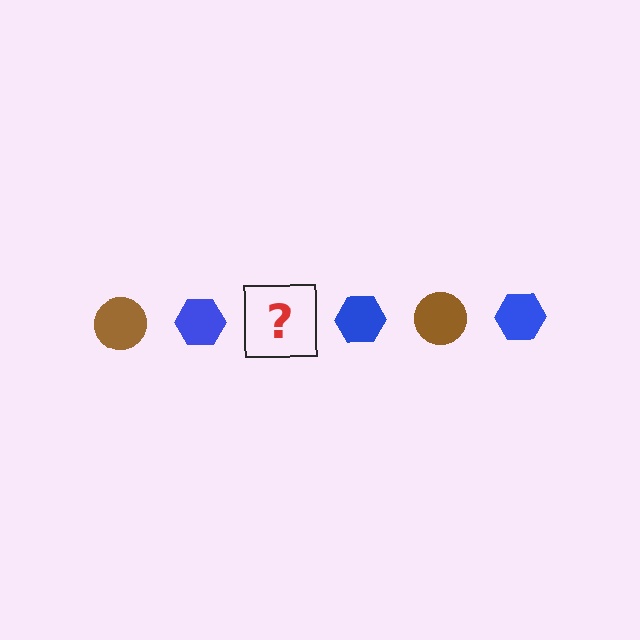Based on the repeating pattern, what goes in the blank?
The blank should be a brown circle.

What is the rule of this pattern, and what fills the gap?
The rule is that the pattern alternates between brown circle and blue hexagon. The gap should be filled with a brown circle.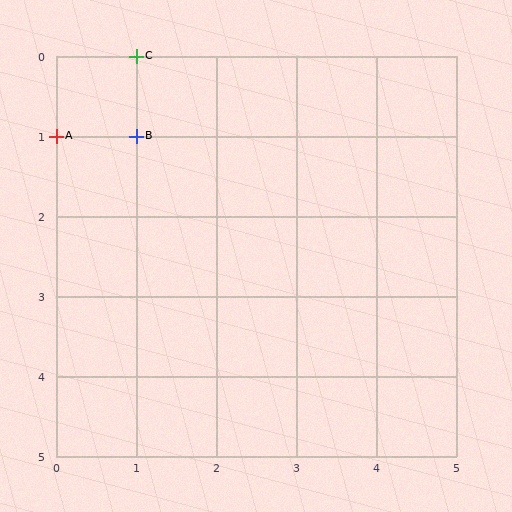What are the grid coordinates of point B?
Point B is at grid coordinates (1, 1).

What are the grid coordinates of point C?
Point C is at grid coordinates (1, 0).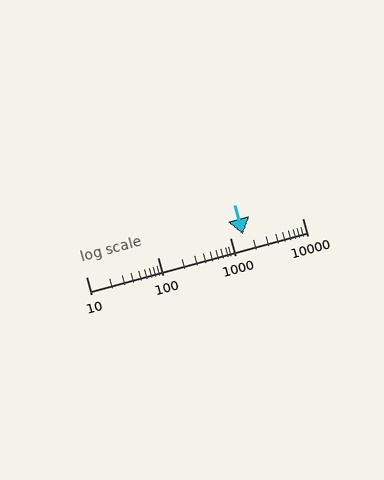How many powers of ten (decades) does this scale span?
The scale spans 3 decades, from 10 to 10000.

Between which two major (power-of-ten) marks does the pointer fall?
The pointer is between 1000 and 10000.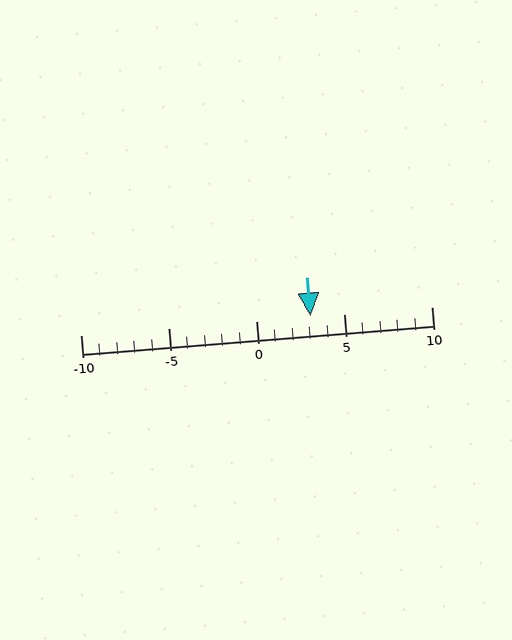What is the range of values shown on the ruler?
The ruler shows values from -10 to 10.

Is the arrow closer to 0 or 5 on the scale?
The arrow is closer to 5.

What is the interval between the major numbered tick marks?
The major tick marks are spaced 5 units apart.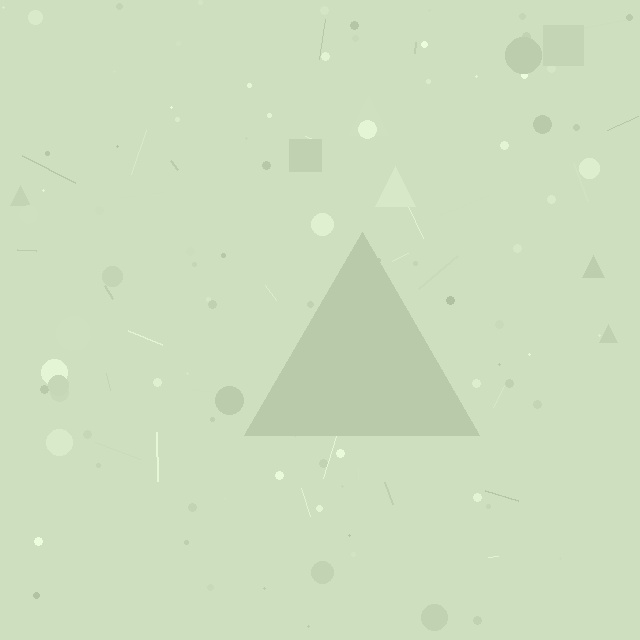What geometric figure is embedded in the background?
A triangle is embedded in the background.